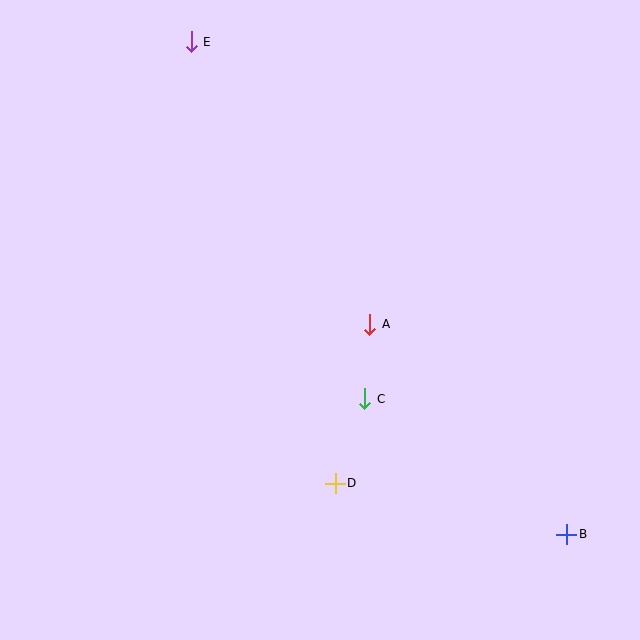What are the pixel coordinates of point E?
Point E is at (191, 42).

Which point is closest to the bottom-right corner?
Point B is closest to the bottom-right corner.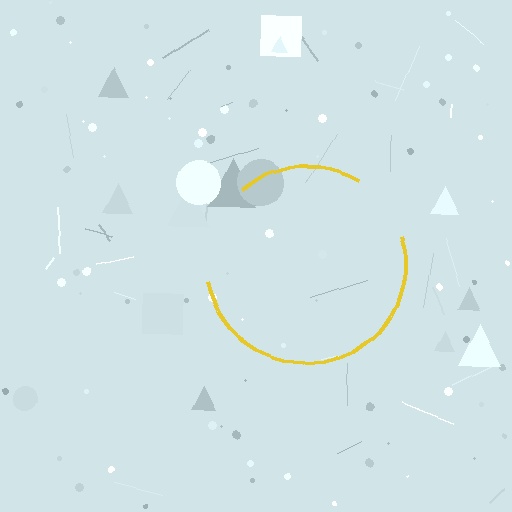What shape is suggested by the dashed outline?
The dashed outline suggests a circle.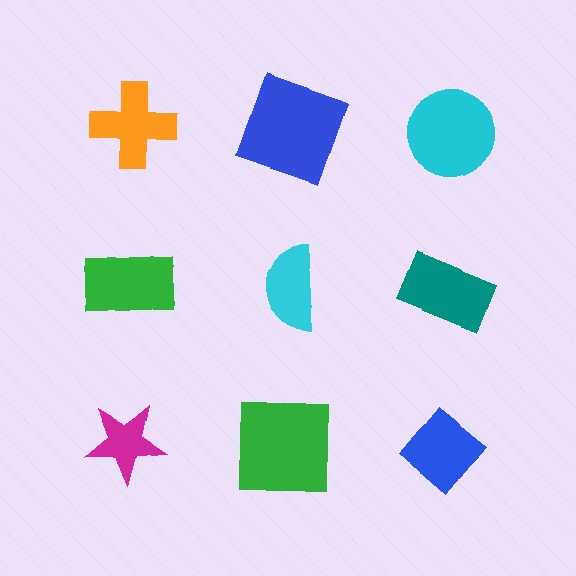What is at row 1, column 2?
A blue square.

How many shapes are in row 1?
3 shapes.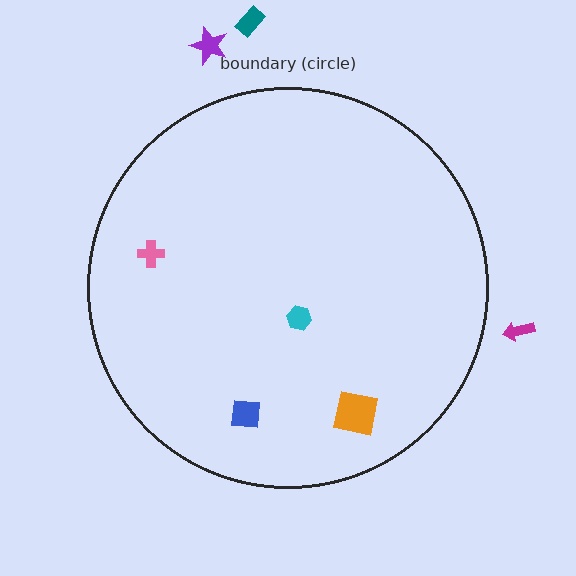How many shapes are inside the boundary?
4 inside, 3 outside.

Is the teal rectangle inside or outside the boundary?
Outside.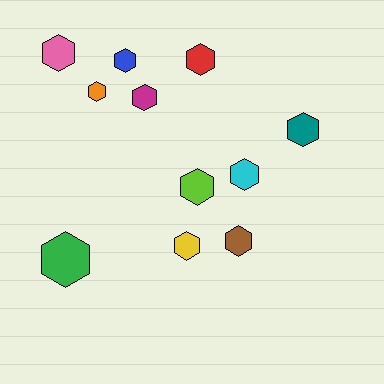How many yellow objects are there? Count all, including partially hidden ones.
There is 1 yellow object.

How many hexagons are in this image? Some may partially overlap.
There are 11 hexagons.